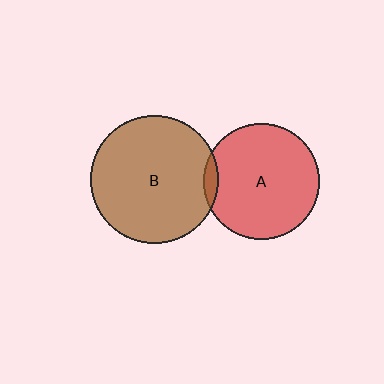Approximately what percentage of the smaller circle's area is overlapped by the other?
Approximately 5%.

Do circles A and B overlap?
Yes.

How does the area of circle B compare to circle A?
Approximately 1.2 times.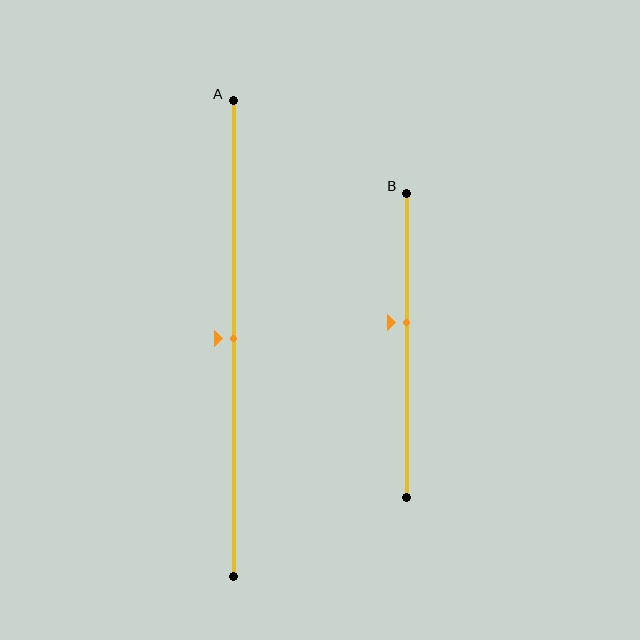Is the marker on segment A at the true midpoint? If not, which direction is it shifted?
Yes, the marker on segment A is at the true midpoint.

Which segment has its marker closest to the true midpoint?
Segment A has its marker closest to the true midpoint.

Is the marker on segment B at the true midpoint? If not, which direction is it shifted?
No, the marker on segment B is shifted upward by about 8% of the segment length.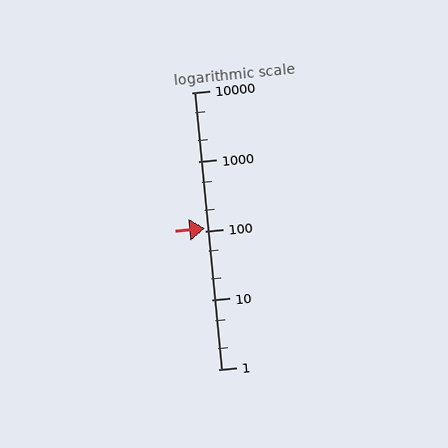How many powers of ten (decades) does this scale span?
The scale spans 4 decades, from 1 to 10000.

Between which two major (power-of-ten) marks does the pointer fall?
The pointer is between 100 and 1000.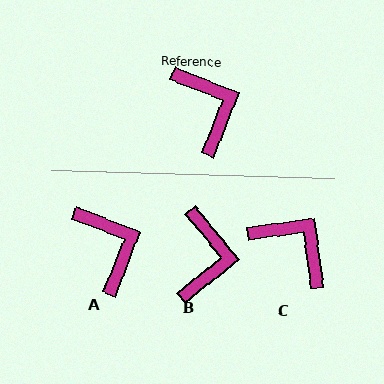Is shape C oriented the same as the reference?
No, it is off by about 29 degrees.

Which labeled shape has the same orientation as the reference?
A.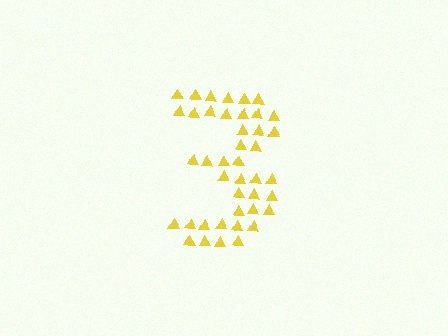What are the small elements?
The small elements are triangles.